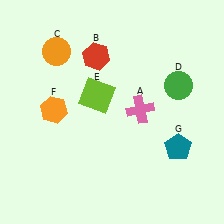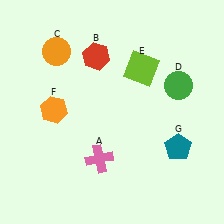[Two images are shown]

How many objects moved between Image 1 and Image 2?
2 objects moved between the two images.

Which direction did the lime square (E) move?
The lime square (E) moved right.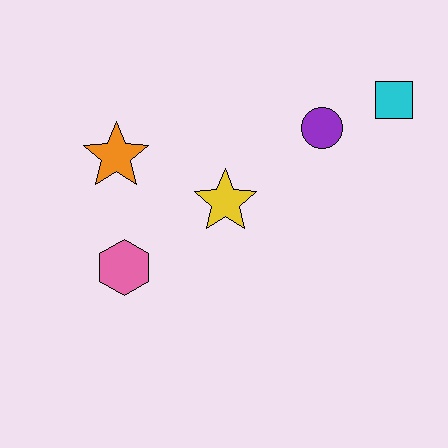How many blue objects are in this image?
There are no blue objects.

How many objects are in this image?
There are 5 objects.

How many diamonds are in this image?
There are no diamonds.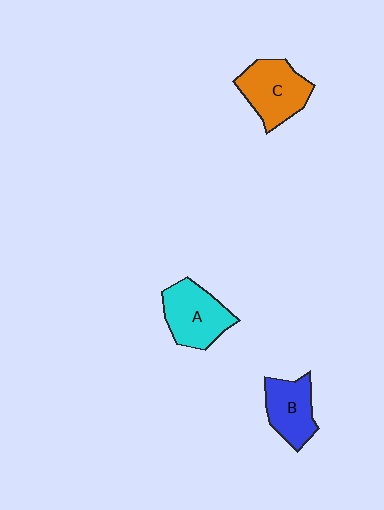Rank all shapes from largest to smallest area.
From largest to smallest: C (orange), A (cyan), B (blue).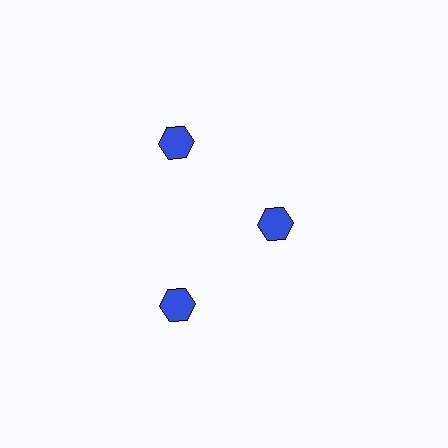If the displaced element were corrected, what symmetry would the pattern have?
It would have 3-fold rotational symmetry — the pattern would map onto itself every 120 degrees.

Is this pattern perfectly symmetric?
No. The 3 blue hexagons are arranged in a ring, but one element near the 3 o'clock position is pulled inward toward the center, breaking the 3-fold rotational symmetry.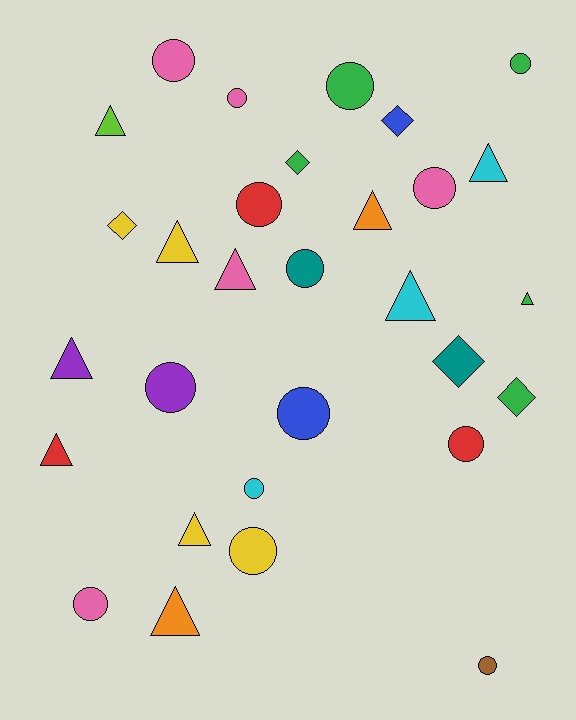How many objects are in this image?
There are 30 objects.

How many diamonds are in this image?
There are 5 diamonds.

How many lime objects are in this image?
There is 1 lime object.